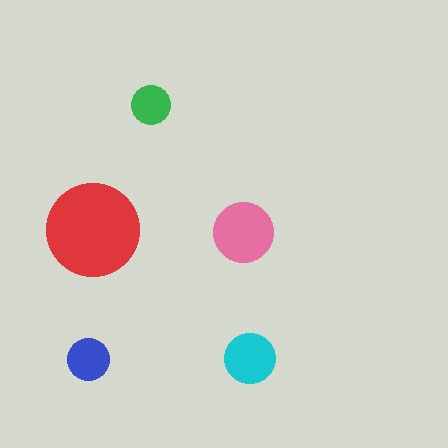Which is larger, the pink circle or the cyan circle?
The pink one.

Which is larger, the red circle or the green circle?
The red one.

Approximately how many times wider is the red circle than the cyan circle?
About 2 times wider.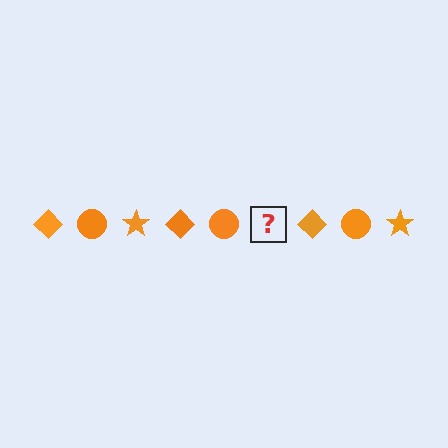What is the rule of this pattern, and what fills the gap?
The rule is that the pattern cycles through diamond, circle, star shapes in orange. The gap should be filled with an orange star.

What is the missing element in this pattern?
The missing element is an orange star.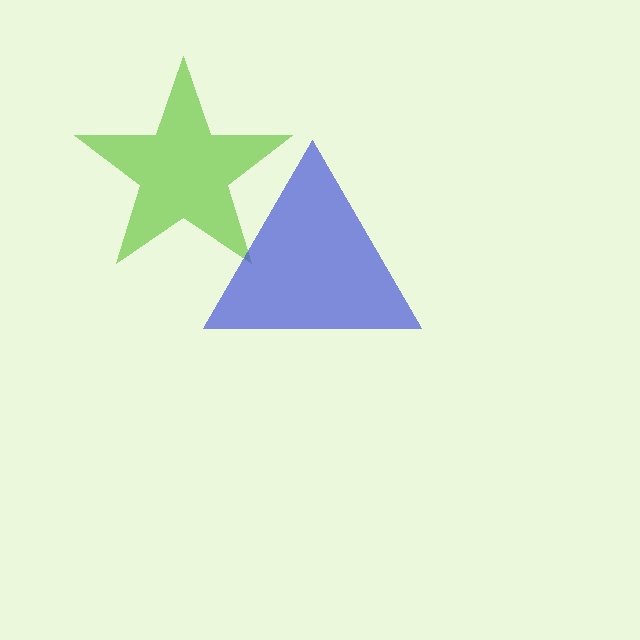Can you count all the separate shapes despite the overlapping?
Yes, there are 2 separate shapes.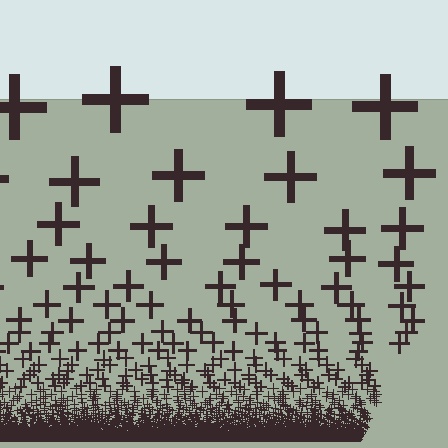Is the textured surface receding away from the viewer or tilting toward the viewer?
The surface appears to tilt toward the viewer. Texture elements get larger and sparser toward the top.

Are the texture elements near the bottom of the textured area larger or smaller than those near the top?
Smaller. The gradient is inverted — elements near the bottom are smaller and denser.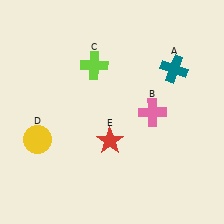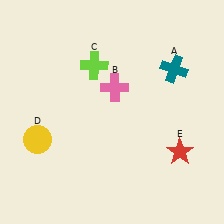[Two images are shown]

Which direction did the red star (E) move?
The red star (E) moved right.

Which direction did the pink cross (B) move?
The pink cross (B) moved left.